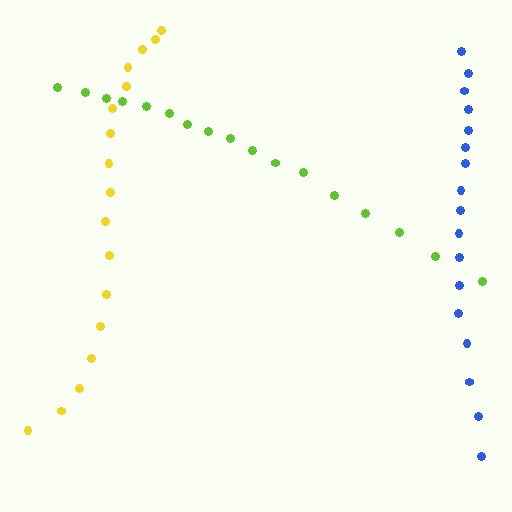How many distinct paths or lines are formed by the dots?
There are 3 distinct paths.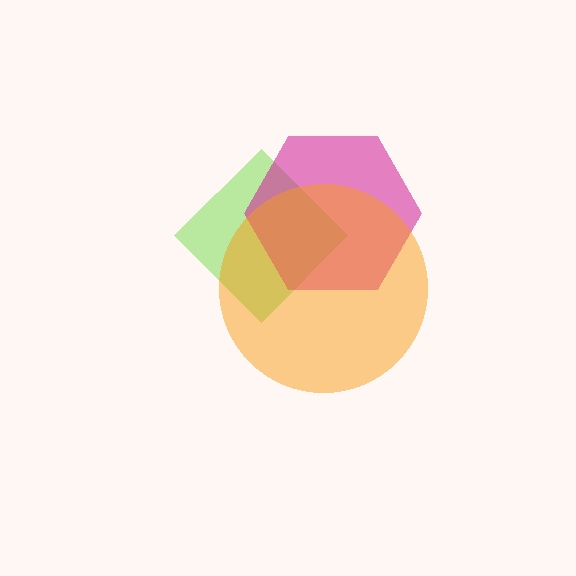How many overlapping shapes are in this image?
There are 3 overlapping shapes in the image.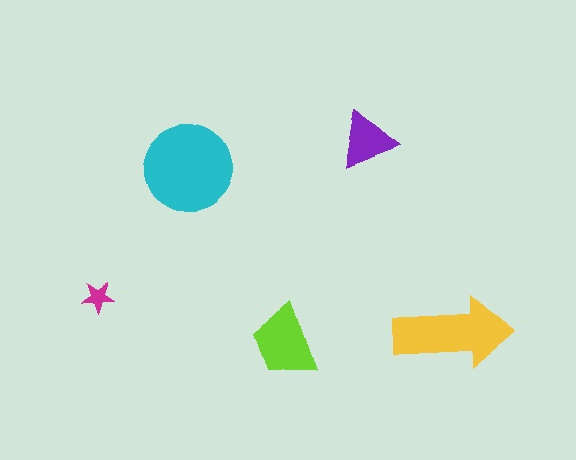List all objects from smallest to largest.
The magenta star, the purple triangle, the lime trapezoid, the yellow arrow, the cyan circle.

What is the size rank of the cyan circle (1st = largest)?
1st.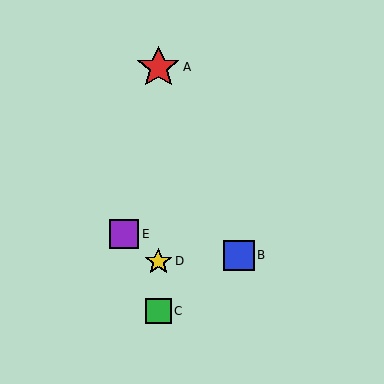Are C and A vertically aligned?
Yes, both are at x≈158.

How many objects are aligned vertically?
3 objects (A, C, D) are aligned vertically.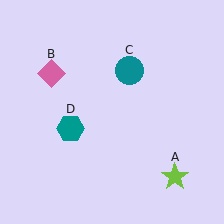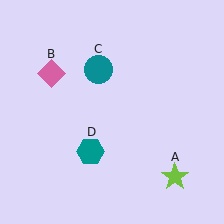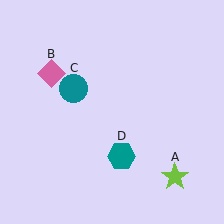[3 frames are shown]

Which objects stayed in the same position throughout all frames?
Lime star (object A) and pink diamond (object B) remained stationary.